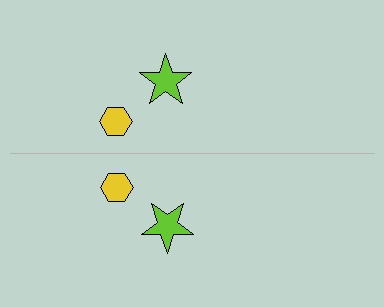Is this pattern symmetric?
Yes, this pattern has bilateral (reflection) symmetry.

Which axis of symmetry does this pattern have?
The pattern has a horizontal axis of symmetry running through the center of the image.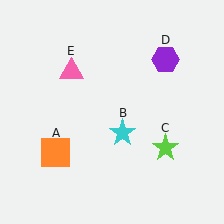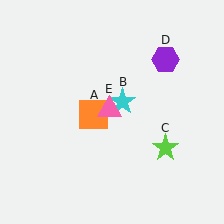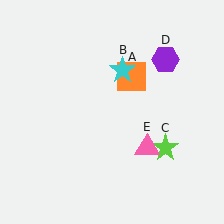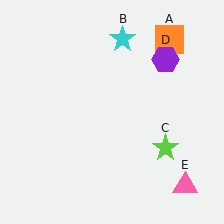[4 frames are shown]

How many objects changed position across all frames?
3 objects changed position: orange square (object A), cyan star (object B), pink triangle (object E).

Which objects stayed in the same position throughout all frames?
Lime star (object C) and purple hexagon (object D) remained stationary.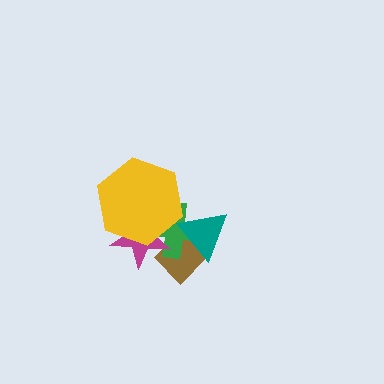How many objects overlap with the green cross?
4 objects overlap with the green cross.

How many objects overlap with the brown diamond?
3 objects overlap with the brown diamond.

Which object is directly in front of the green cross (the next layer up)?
The teal triangle is directly in front of the green cross.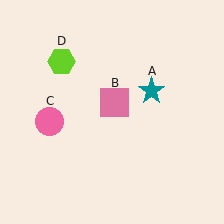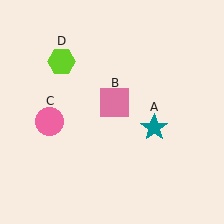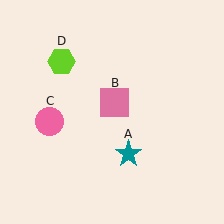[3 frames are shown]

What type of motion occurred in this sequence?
The teal star (object A) rotated clockwise around the center of the scene.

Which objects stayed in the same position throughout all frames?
Pink square (object B) and pink circle (object C) and lime hexagon (object D) remained stationary.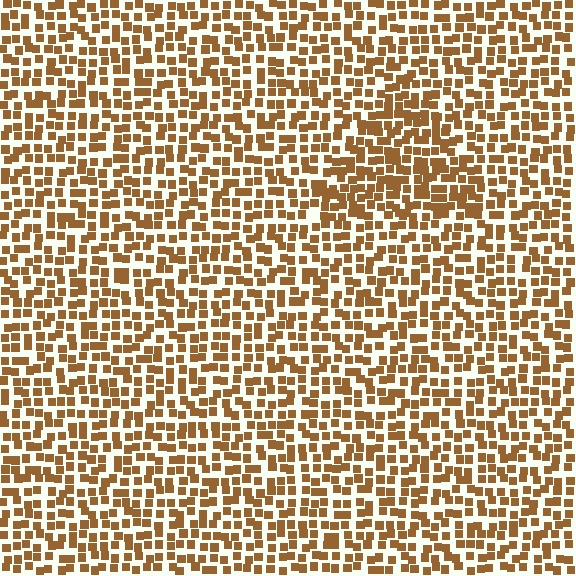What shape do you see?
I see a triangle.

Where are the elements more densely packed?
The elements are more densely packed inside the triangle boundary.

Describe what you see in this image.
The image contains small brown elements arranged at two different densities. A triangle-shaped region is visible where the elements are more densely packed than the surrounding area.